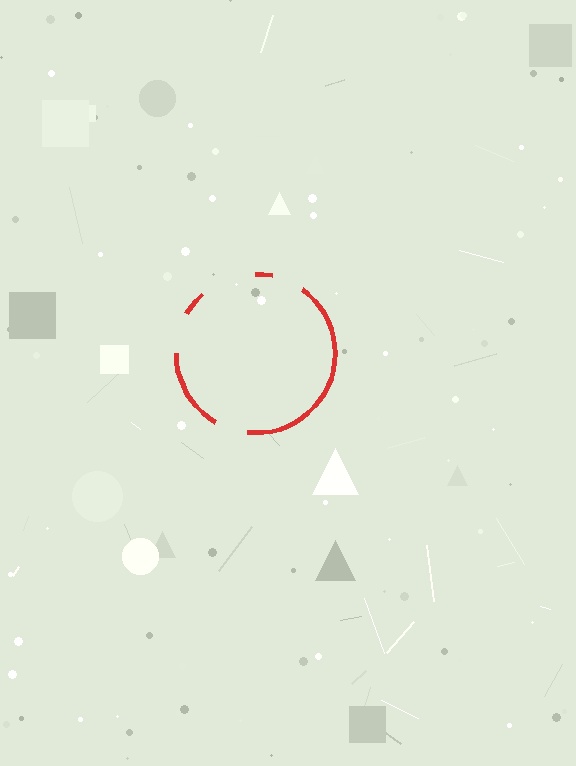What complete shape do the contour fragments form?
The contour fragments form a circle.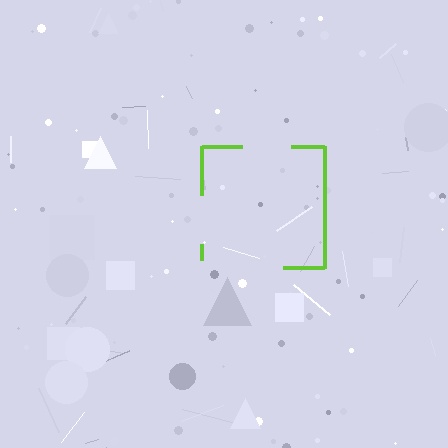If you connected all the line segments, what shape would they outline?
They would outline a square.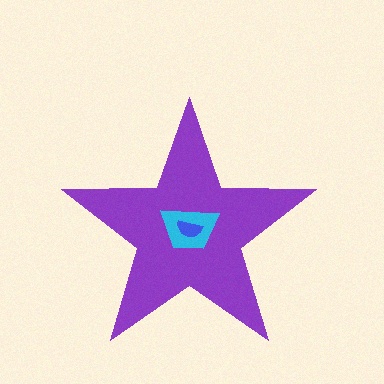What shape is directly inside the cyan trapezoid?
The blue semicircle.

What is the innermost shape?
The blue semicircle.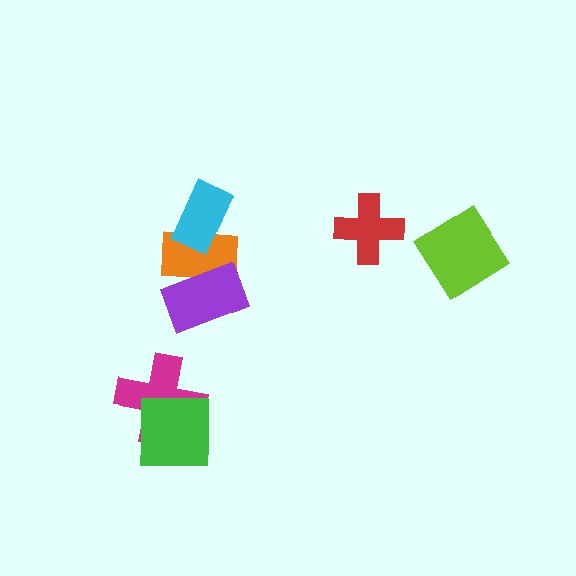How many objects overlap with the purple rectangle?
1 object overlaps with the purple rectangle.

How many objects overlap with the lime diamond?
0 objects overlap with the lime diamond.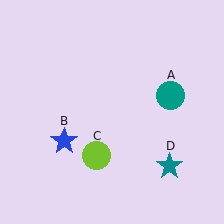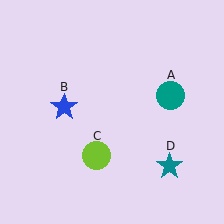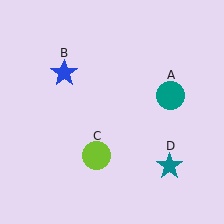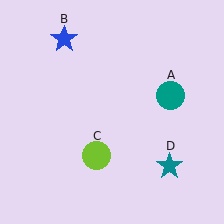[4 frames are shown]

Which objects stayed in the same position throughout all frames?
Teal circle (object A) and lime circle (object C) and teal star (object D) remained stationary.